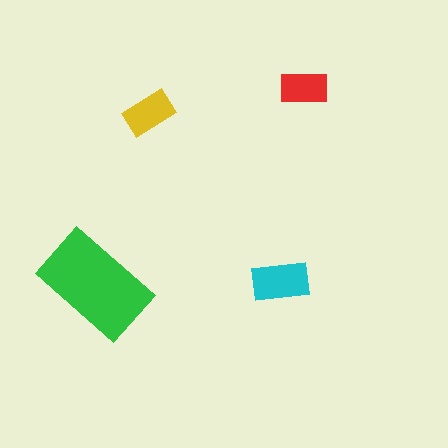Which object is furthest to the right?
The red rectangle is rightmost.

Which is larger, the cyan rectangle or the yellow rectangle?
The cyan one.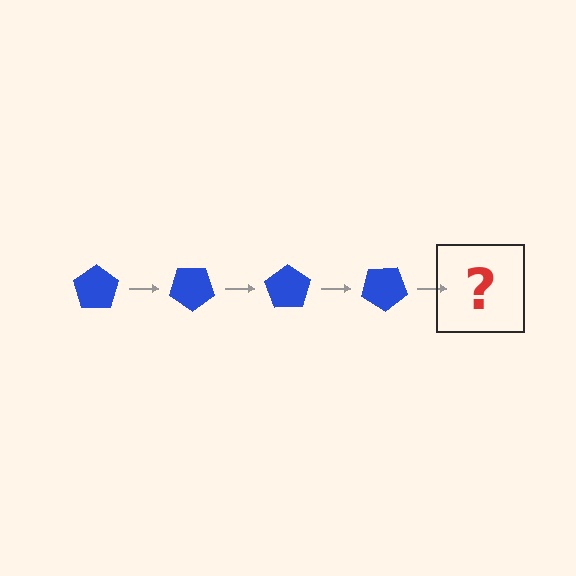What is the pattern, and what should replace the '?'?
The pattern is that the pentagon rotates 35 degrees each step. The '?' should be a blue pentagon rotated 140 degrees.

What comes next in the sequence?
The next element should be a blue pentagon rotated 140 degrees.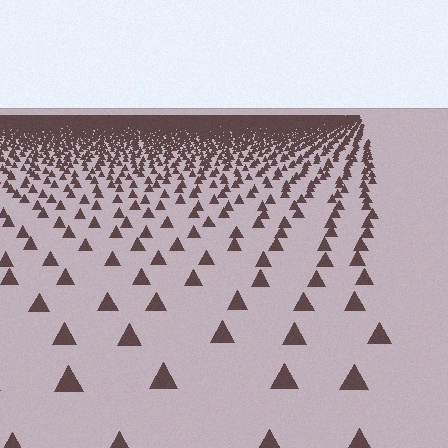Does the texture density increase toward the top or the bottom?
Density increases toward the top.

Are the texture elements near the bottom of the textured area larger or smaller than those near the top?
Larger. Near the bottom, elements are closer to the viewer and appear at a bigger on-screen size.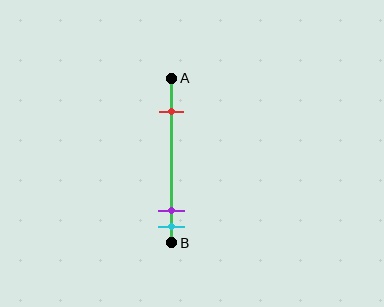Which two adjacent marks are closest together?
The purple and cyan marks are the closest adjacent pair.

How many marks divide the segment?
There are 3 marks dividing the segment.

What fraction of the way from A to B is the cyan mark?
The cyan mark is approximately 90% (0.9) of the way from A to B.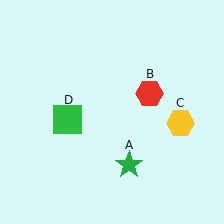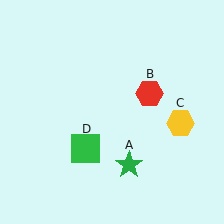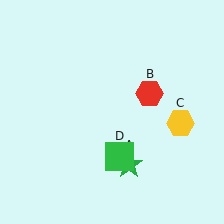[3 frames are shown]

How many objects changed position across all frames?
1 object changed position: green square (object D).